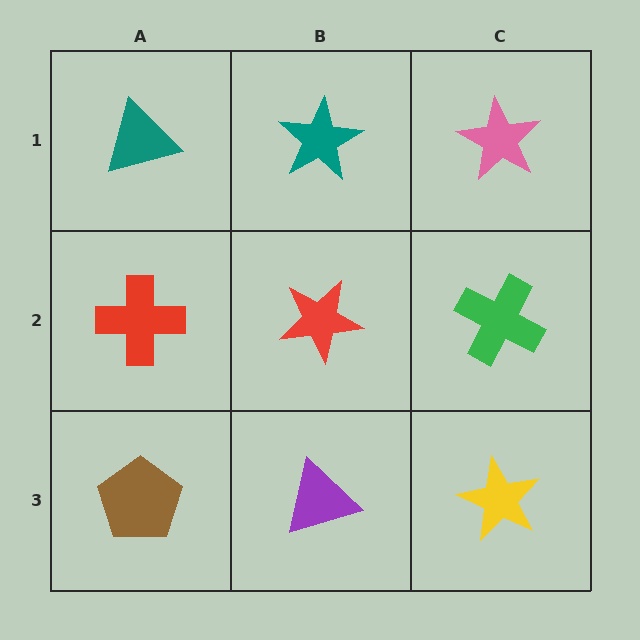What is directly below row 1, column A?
A red cross.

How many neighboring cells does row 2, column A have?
3.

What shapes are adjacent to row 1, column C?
A green cross (row 2, column C), a teal star (row 1, column B).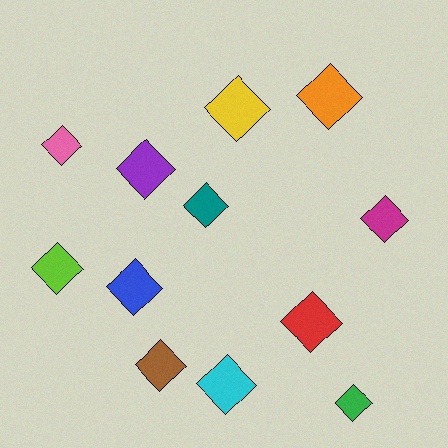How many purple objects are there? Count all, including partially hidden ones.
There is 1 purple object.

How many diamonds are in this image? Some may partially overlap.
There are 12 diamonds.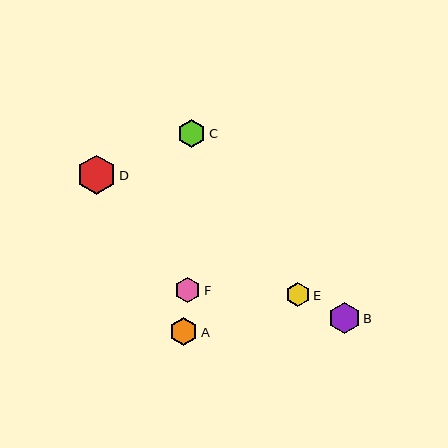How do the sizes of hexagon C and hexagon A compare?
Hexagon C and hexagon A are approximately the same size.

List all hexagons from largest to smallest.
From largest to smallest: D, B, C, A, F, E.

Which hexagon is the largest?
Hexagon D is the largest with a size of approximately 39 pixels.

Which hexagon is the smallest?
Hexagon E is the smallest with a size of approximately 24 pixels.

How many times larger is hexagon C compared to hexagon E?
Hexagon C is approximately 1.2 times the size of hexagon E.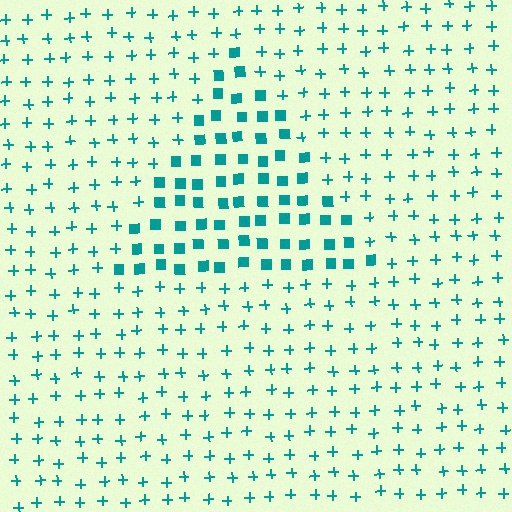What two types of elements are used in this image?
The image uses squares inside the triangle region and plus signs outside it.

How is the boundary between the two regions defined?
The boundary is defined by a change in element shape: squares inside vs. plus signs outside. All elements share the same color and spacing.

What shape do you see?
I see a triangle.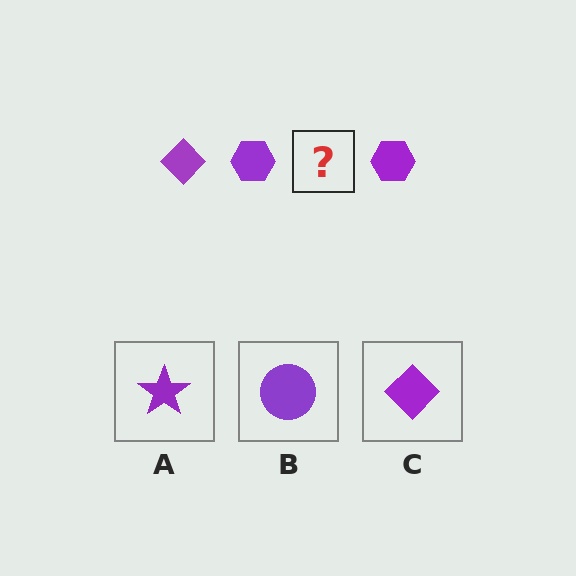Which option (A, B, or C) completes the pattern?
C.